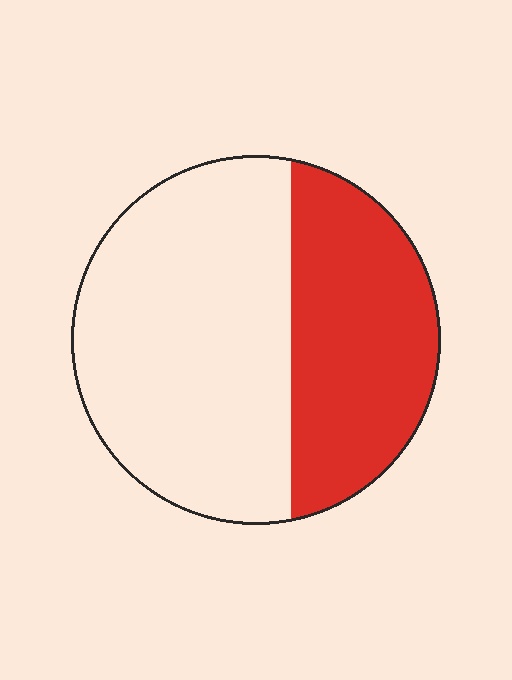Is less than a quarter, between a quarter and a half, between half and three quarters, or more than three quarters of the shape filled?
Between a quarter and a half.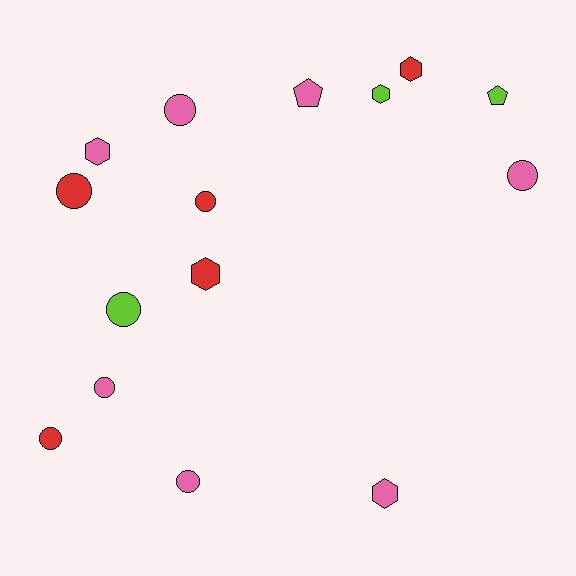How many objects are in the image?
There are 15 objects.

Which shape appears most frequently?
Circle, with 8 objects.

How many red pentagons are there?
There are no red pentagons.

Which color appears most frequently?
Pink, with 7 objects.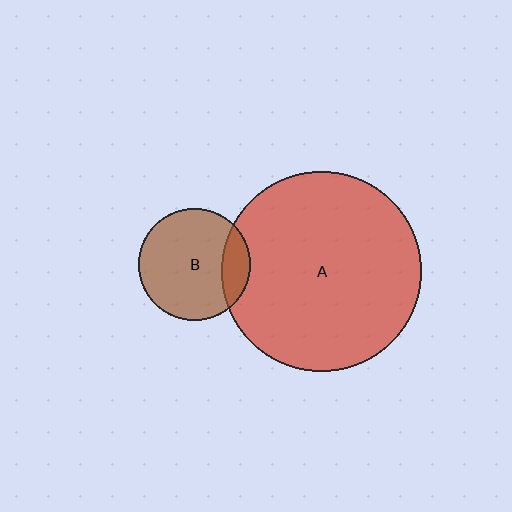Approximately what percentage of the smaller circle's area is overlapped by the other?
Approximately 15%.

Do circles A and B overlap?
Yes.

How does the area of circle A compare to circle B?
Approximately 3.2 times.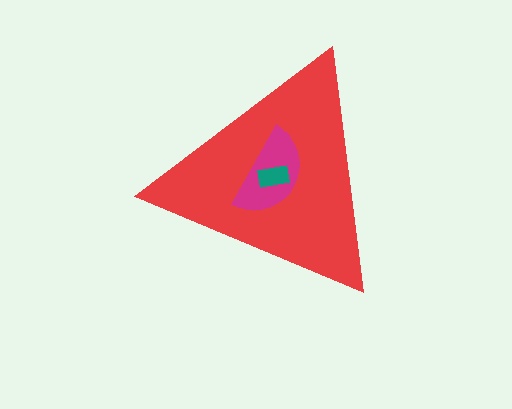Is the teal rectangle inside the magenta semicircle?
Yes.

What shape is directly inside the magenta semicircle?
The teal rectangle.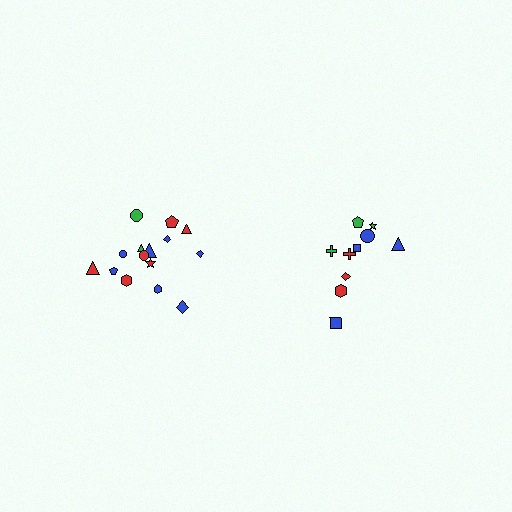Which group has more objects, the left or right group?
The left group.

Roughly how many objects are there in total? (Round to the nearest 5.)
Roughly 25 objects in total.